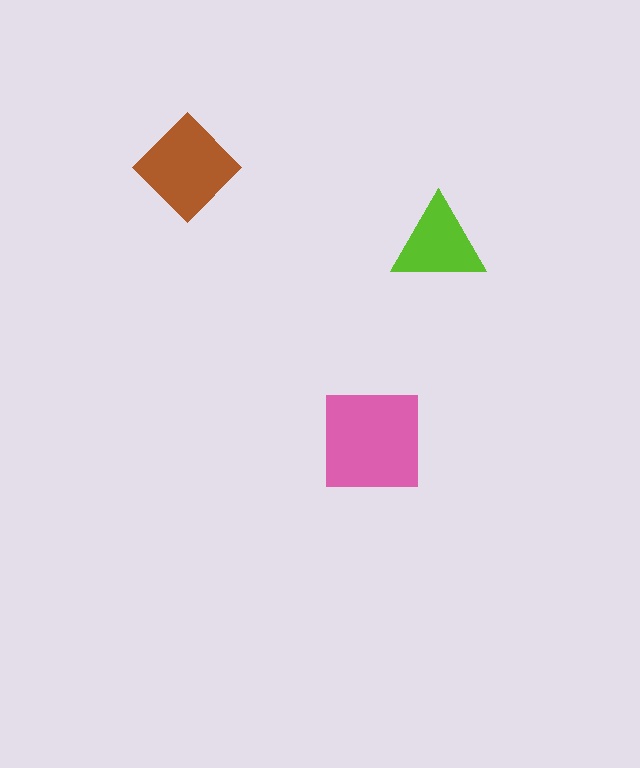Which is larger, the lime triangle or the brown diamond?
The brown diamond.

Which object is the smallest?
The lime triangle.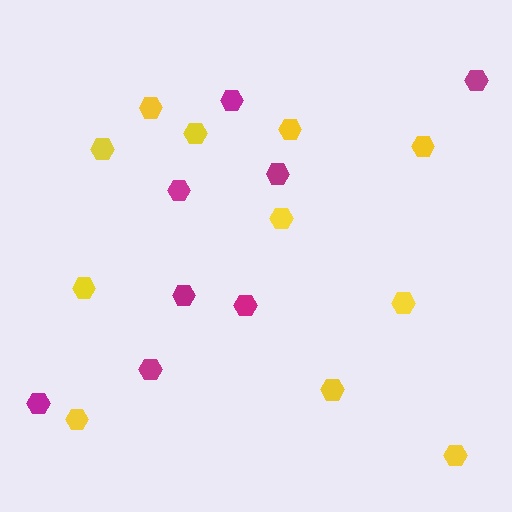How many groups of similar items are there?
There are 2 groups: one group of yellow hexagons (11) and one group of magenta hexagons (8).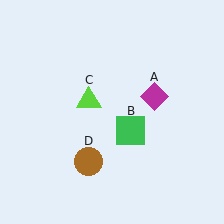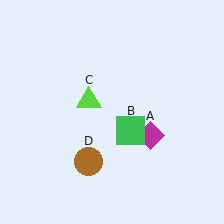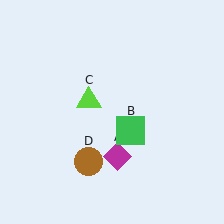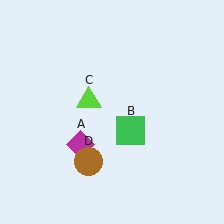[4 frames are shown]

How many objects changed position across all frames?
1 object changed position: magenta diamond (object A).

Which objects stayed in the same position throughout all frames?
Green square (object B) and lime triangle (object C) and brown circle (object D) remained stationary.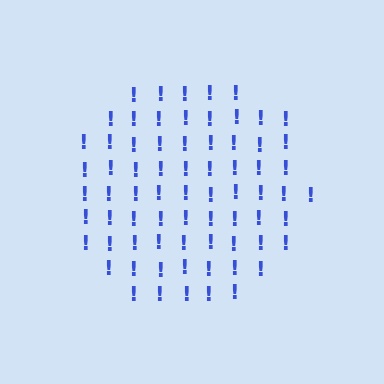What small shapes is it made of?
It is made of small exclamation marks.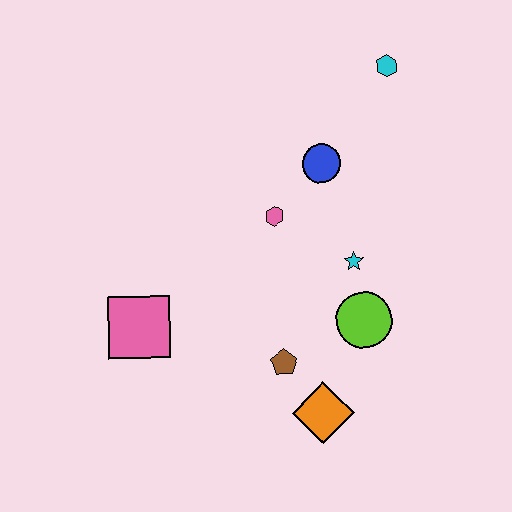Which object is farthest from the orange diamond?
The cyan hexagon is farthest from the orange diamond.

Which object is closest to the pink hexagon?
The blue circle is closest to the pink hexagon.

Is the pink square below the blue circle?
Yes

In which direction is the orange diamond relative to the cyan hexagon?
The orange diamond is below the cyan hexagon.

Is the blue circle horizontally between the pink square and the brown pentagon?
No